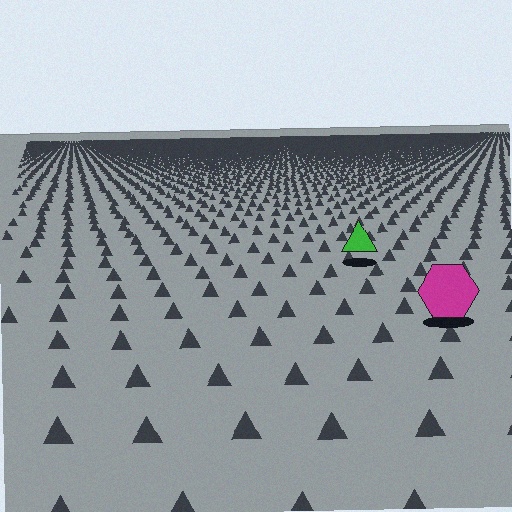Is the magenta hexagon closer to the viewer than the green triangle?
Yes. The magenta hexagon is closer — you can tell from the texture gradient: the ground texture is coarser near it.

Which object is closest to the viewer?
The magenta hexagon is closest. The texture marks near it are larger and more spread out.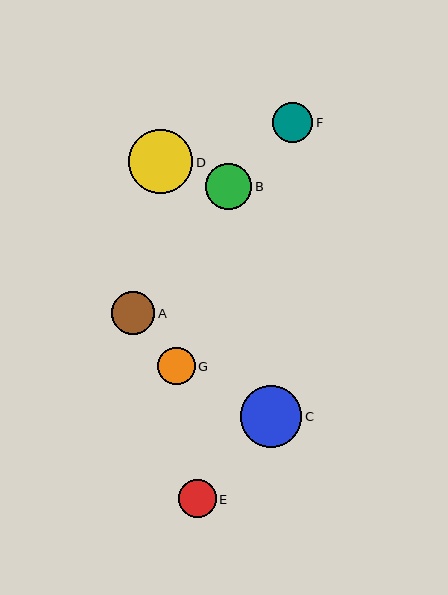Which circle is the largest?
Circle D is the largest with a size of approximately 64 pixels.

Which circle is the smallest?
Circle G is the smallest with a size of approximately 37 pixels.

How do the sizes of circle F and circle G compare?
Circle F and circle G are approximately the same size.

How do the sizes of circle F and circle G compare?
Circle F and circle G are approximately the same size.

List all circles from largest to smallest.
From largest to smallest: D, C, B, A, F, E, G.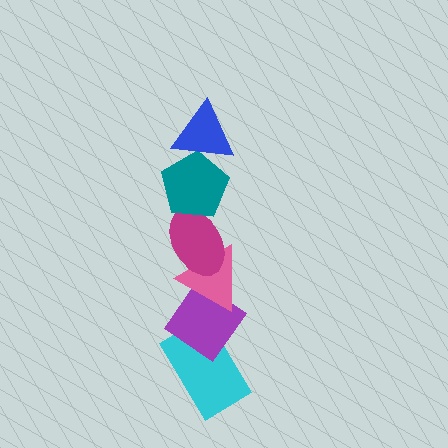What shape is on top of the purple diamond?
The pink triangle is on top of the purple diamond.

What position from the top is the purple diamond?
The purple diamond is 5th from the top.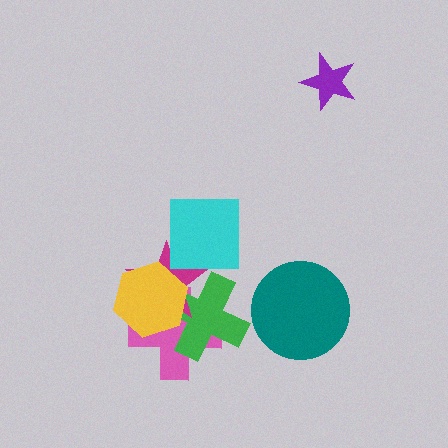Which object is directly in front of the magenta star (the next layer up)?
The yellow hexagon is directly in front of the magenta star.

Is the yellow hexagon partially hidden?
No, no other shape covers it.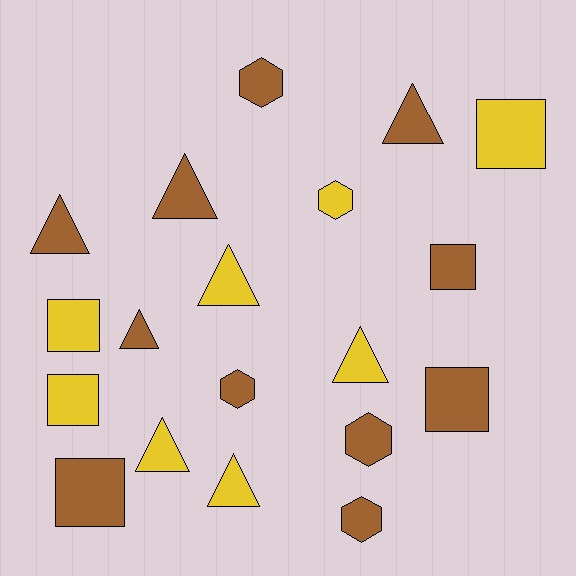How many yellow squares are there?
There are 3 yellow squares.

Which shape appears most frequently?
Triangle, with 8 objects.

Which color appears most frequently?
Brown, with 11 objects.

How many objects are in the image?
There are 19 objects.